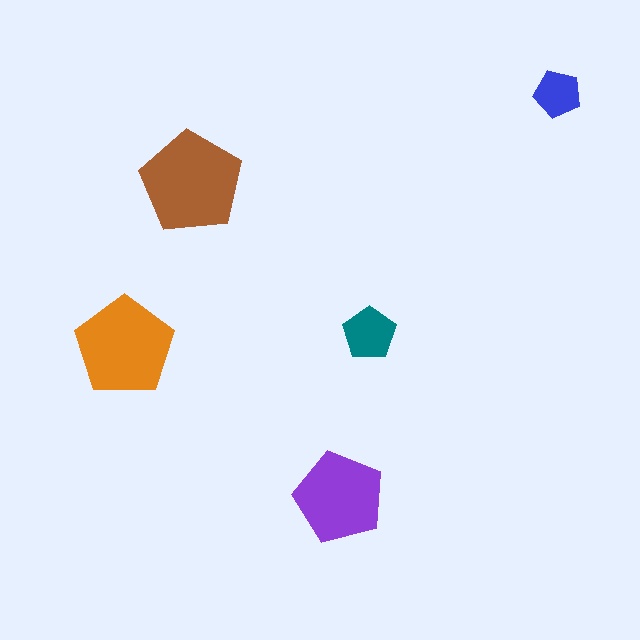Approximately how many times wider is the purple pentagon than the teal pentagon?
About 1.5 times wider.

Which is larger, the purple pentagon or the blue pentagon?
The purple one.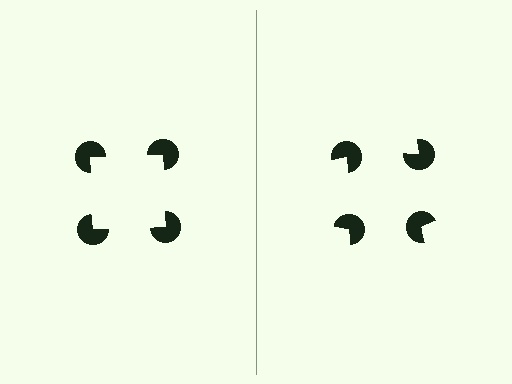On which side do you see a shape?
An illusory square appears on the left side. On the right side the wedge cuts are rotated, so no coherent shape forms.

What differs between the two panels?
The pac-man discs are positioned identically on both sides; only the wedge orientations differ. On the left they align to a square; on the right they are misaligned.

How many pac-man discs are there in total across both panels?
8 — 4 on each side.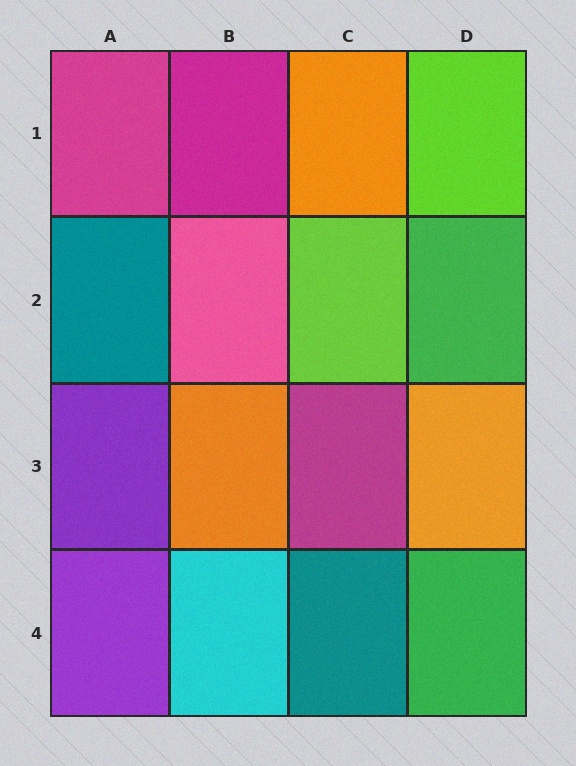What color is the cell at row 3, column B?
Orange.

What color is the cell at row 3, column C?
Magenta.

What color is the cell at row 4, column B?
Cyan.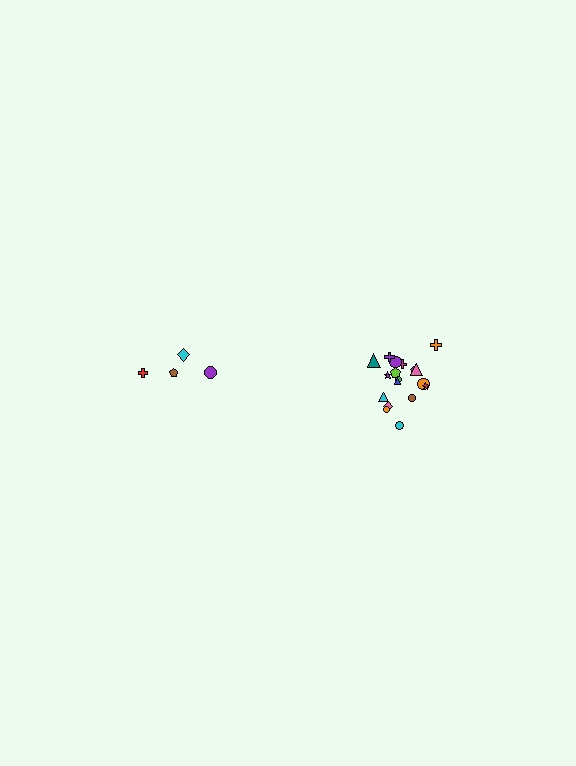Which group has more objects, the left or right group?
The right group.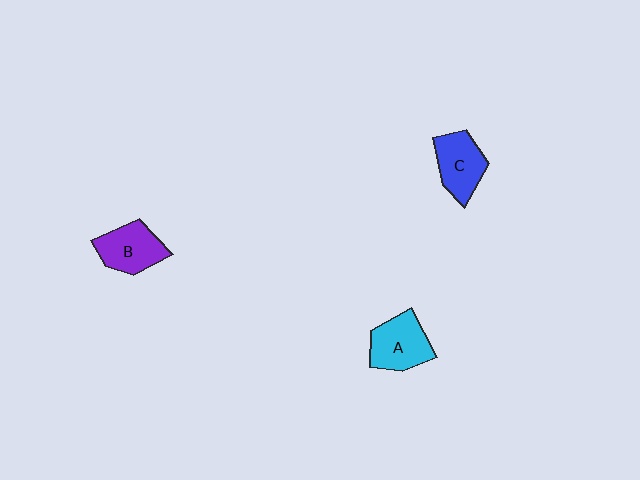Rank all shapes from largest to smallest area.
From largest to smallest: A (cyan), B (purple), C (blue).